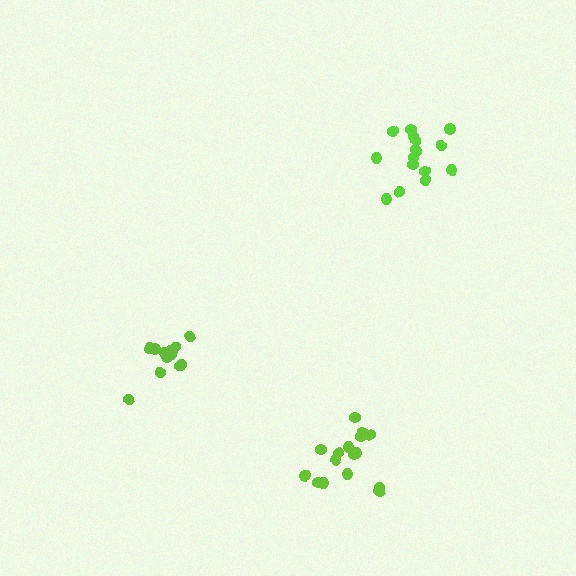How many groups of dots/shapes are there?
There are 3 groups.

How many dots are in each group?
Group 1: 12 dots, Group 2: 16 dots, Group 3: 16 dots (44 total).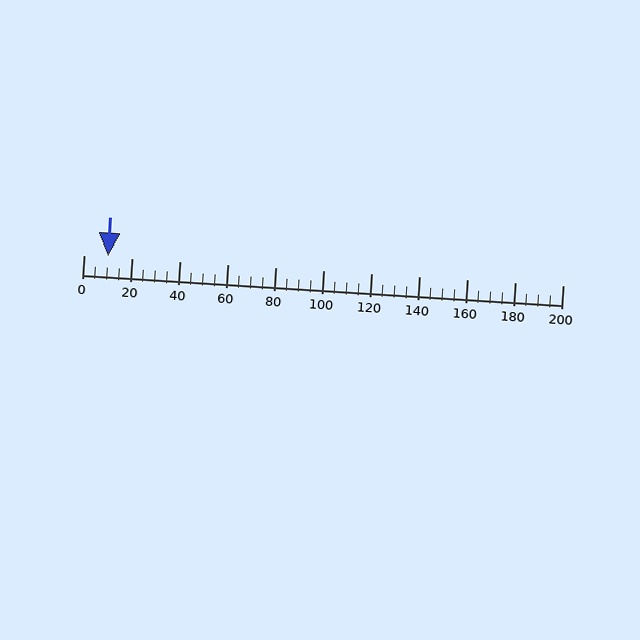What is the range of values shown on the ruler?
The ruler shows values from 0 to 200.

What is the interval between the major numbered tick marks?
The major tick marks are spaced 20 units apart.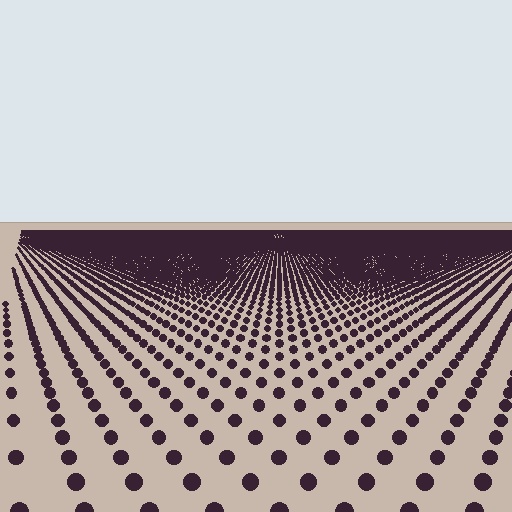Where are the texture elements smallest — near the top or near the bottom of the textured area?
Near the top.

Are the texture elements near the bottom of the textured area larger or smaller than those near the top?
Larger. Near the bottom, elements are closer to the viewer and appear at a bigger on-screen size.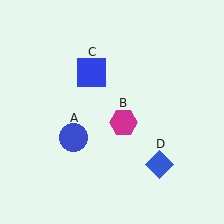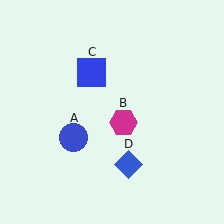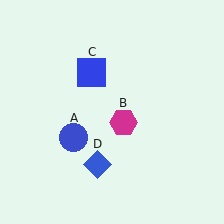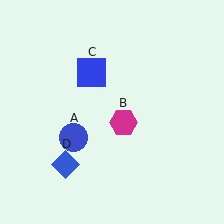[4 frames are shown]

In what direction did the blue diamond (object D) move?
The blue diamond (object D) moved left.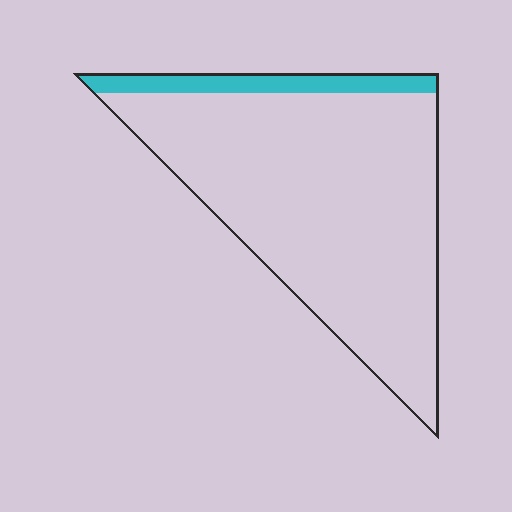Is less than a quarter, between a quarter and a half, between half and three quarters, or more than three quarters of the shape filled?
Less than a quarter.